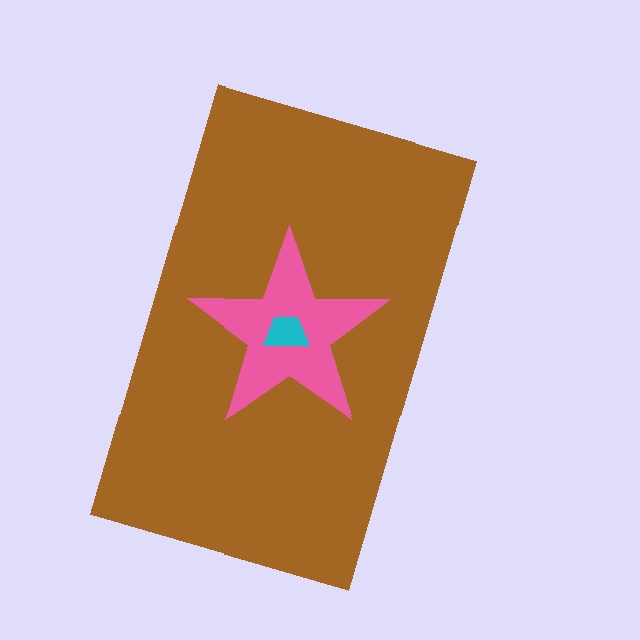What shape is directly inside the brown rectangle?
The pink star.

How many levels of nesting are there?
3.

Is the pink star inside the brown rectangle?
Yes.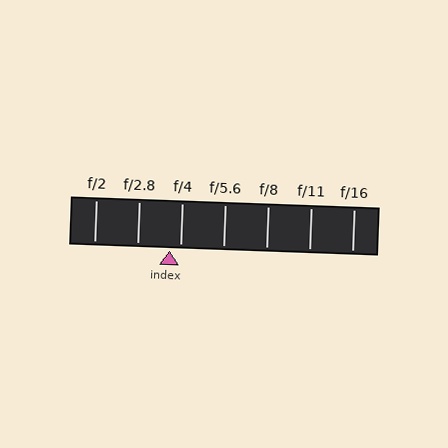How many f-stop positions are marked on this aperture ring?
There are 7 f-stop positions marked.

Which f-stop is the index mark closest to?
The index mark is closest to f/4.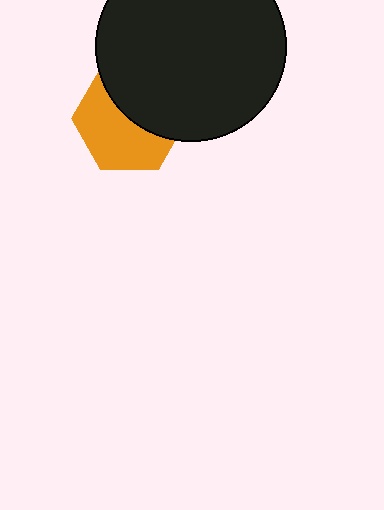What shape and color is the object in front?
The object in front is a black circle.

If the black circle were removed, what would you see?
You would see the complete orange hexagon.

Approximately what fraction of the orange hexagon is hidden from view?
Roughly 45% of the orange hexagon is hidden behind the black circle.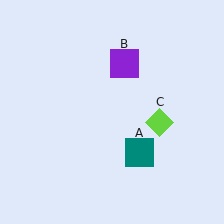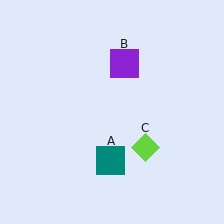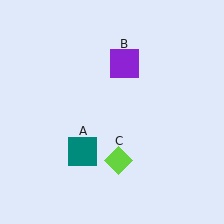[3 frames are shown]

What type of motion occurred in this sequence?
The teal square (object A), lime diamond (object C) rotated clockwise around the center of the scene.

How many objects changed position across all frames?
2 objects changed position: teal square (object A), lime diamond (object C).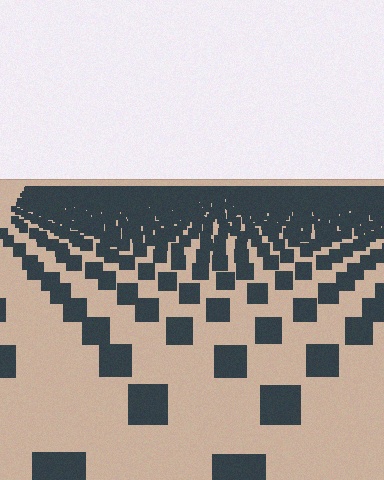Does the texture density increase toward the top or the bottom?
Density increases toward the top.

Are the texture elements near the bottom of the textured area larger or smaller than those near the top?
Larger. Near the bottom, elements are closer to the viewer and appear at a bigger on-screen size.